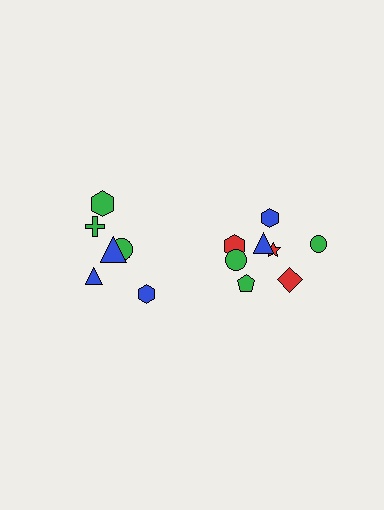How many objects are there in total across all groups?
There are 14 objects.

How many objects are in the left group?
There are 6 objects.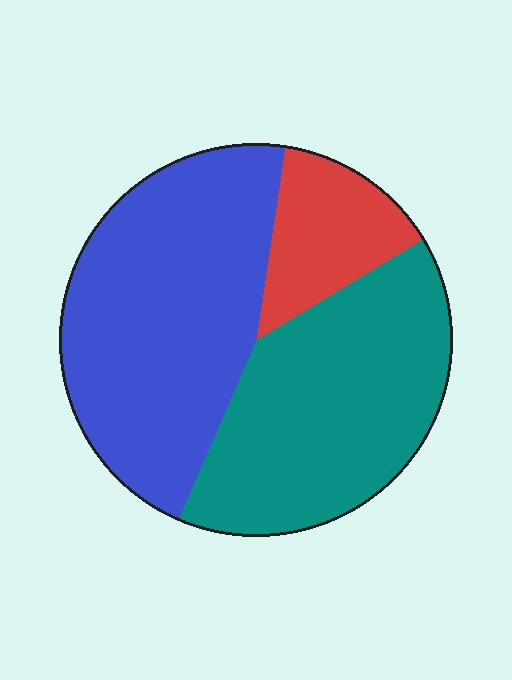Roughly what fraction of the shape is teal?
Teal covers roughly 40% of the shape.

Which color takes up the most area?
Blue, at roughly 45%.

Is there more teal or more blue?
Blue.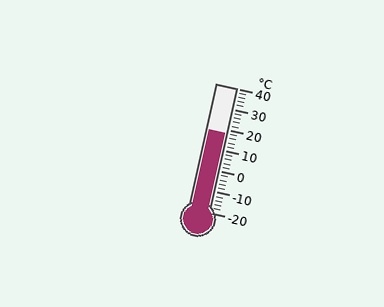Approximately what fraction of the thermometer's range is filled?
The thermometer is filled to approximately 65% of its range.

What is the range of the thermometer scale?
The thermometer scale ranges from -20°C to 40°C.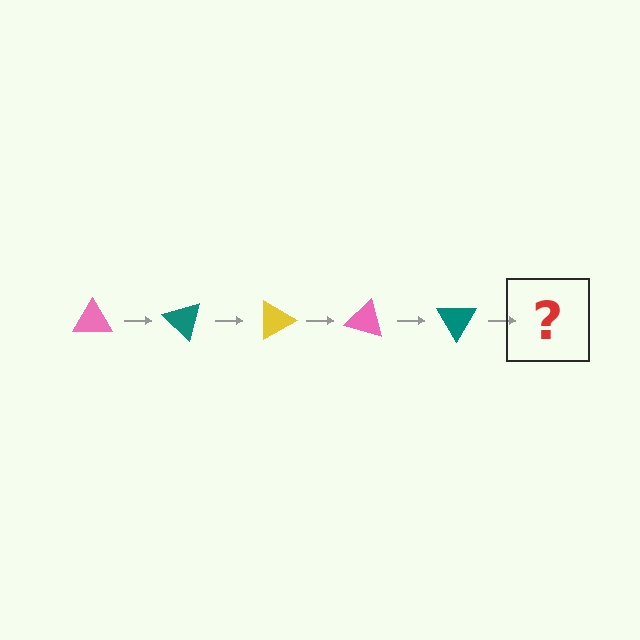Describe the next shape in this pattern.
It should be a yellow triangle, rotated 225 degrees from the start.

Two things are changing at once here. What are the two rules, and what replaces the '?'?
The two rules are that it rotates 45 degrees each step and the color cycles through pink, teal, and yellow. The '?' should be a yellow triangle, rotated 225 degrees from the start.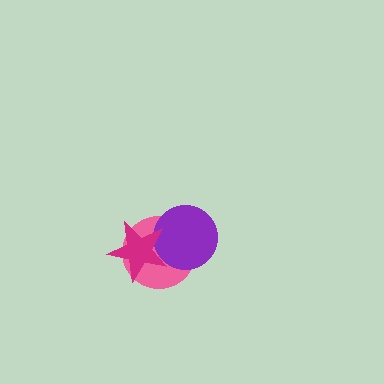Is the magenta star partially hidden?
No, no other shape covers it.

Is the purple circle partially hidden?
Yes, it is partially covered by another shape.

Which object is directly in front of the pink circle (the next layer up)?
The purple circle is directly in front of the pink circle.